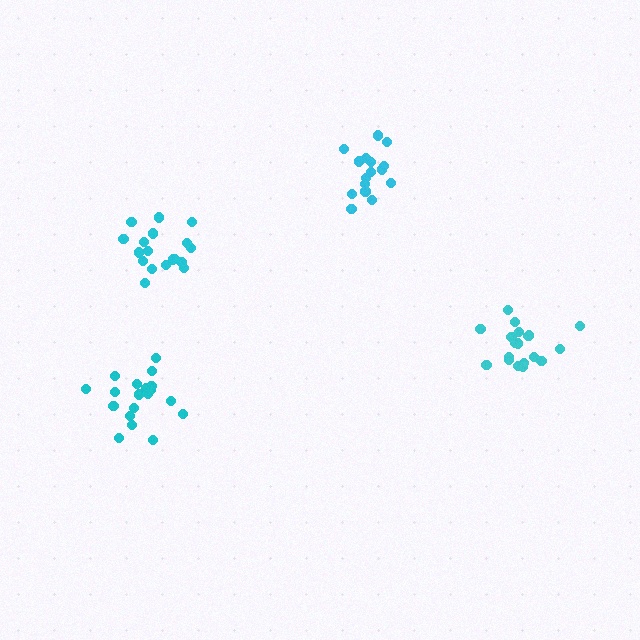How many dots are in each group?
Group 1: 18 dots, Group 2: 19 dots, Group 3: 16 dots, Group 4: 19 dots (72 total).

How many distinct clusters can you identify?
There are 4 distinct clusters.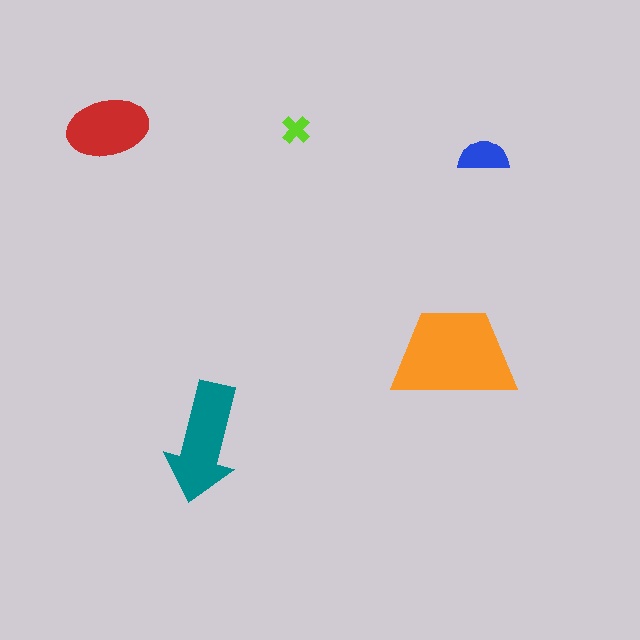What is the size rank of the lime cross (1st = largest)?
5th.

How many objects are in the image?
There are 5 objects in the image.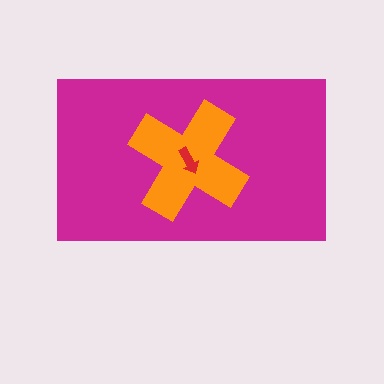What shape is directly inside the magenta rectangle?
The orange cross.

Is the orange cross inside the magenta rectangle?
Yes.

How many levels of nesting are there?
3.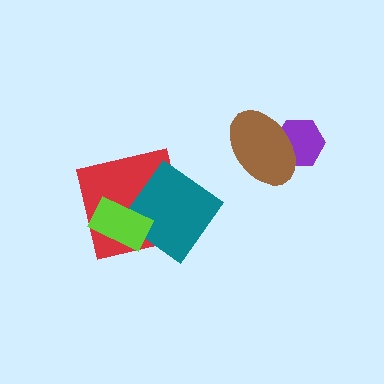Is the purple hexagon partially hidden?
Yes, it is partially covered by another shape.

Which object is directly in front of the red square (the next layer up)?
The teal diamond is directly in front of the red square.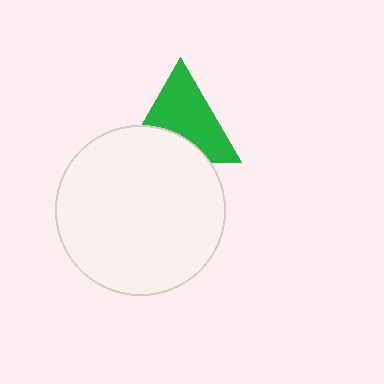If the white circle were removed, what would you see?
You would see the complete green triangle.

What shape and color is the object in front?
The object in front is a white circle.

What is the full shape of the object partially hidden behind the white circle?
The partially hidden object is a green triangle.